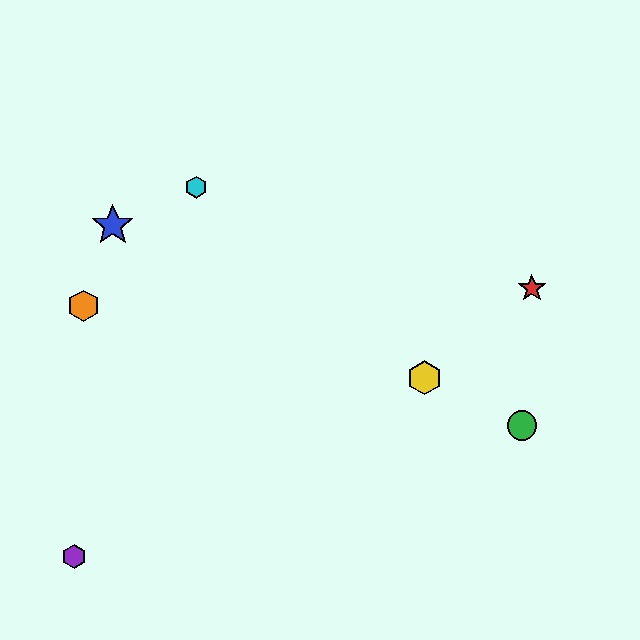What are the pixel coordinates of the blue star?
The blue star is at (113, 225).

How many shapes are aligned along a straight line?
3 shapes (the blue star, the green circle, the yellow hexagon) are aligned along a straight line.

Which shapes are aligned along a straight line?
The blue star, the green circle, the yellow hexagon are aligned along a straight line.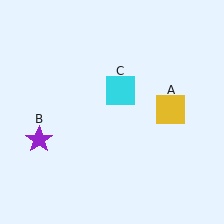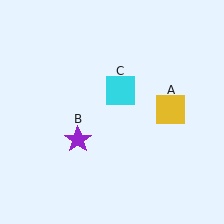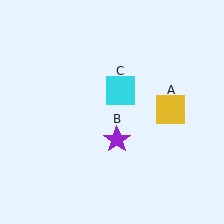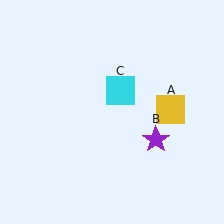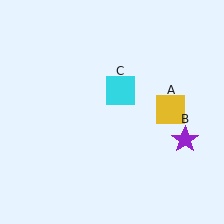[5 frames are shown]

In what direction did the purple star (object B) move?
The purple star (object B) moved right.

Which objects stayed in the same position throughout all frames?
Yellow square (object A) and cyan square (object C) remained stationary.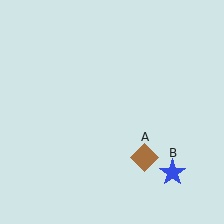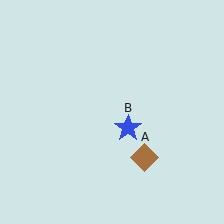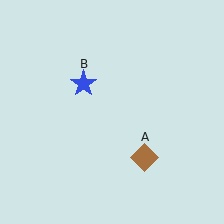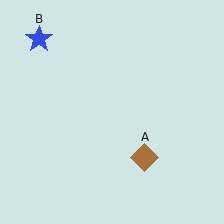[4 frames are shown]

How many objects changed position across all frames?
1 object changed position: blue star (object B).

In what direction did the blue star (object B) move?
The blue star (object B) moved up and to the left.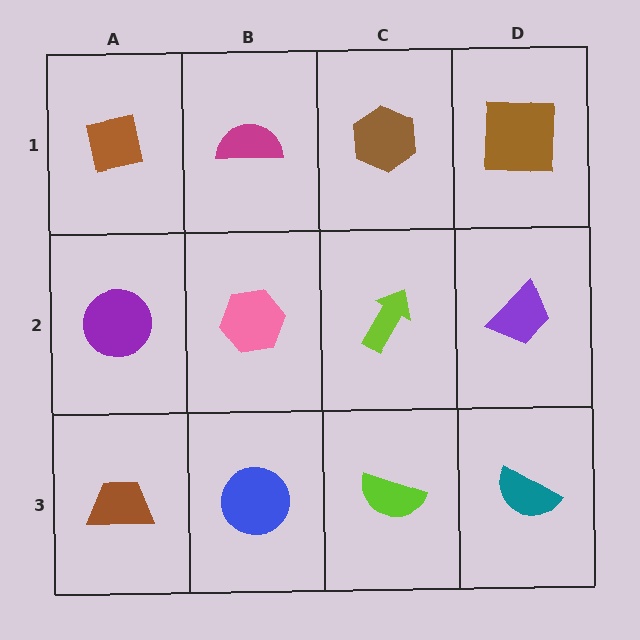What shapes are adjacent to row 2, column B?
A magenta semicircle (row 1, column B), a blue circle (row 3, column B), a purple circle (row 2, column A), a lime arrow (row 2, column C).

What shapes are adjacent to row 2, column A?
A brown square (row 1, column A), a brown trapezoid (row 3, column A), a pink hexagon (row 2, column B).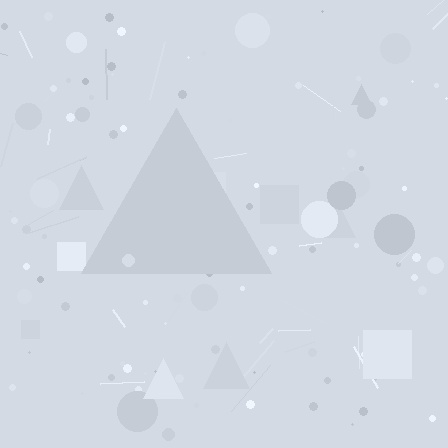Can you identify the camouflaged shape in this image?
The camouflaged shape is a triangle.